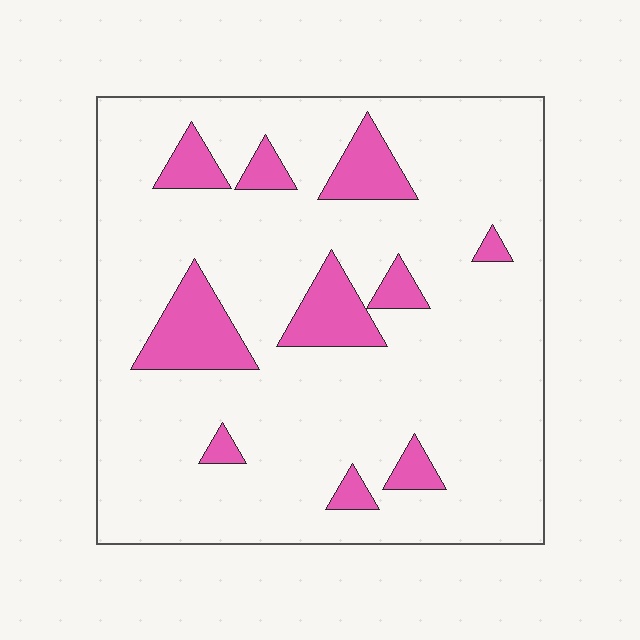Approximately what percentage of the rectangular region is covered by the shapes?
Approximately 15%.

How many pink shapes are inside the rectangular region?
10.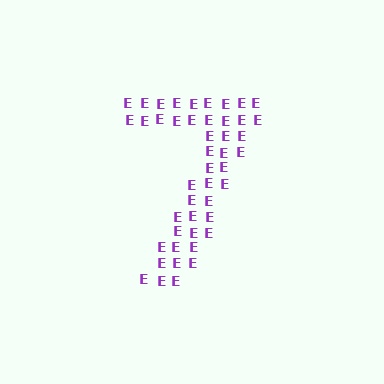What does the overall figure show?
The overall figure shows the digit 7.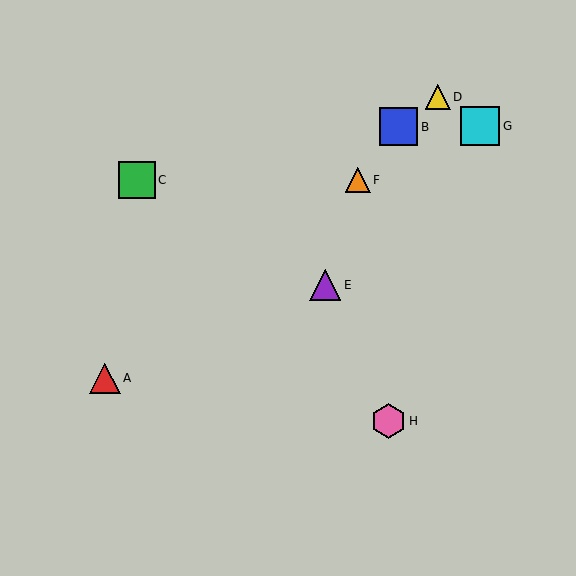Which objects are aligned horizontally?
Objects C, F are aligned horizontally.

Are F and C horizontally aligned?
Yes, both are at y≈180.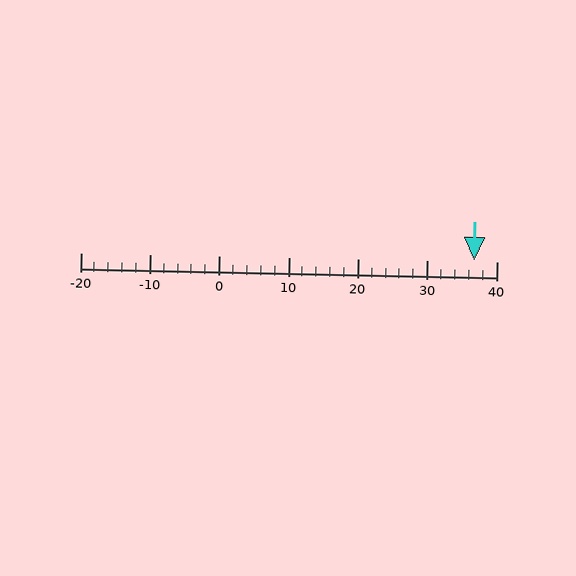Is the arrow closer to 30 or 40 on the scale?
The arrow is closer to 40.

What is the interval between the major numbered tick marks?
The major tick marks are spaced 10 units apart.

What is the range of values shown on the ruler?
The ruler shows values from -20 to 40.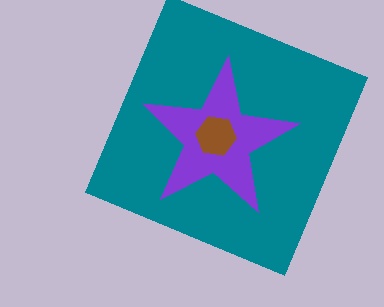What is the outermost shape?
The teal square.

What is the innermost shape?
The brown hexagon.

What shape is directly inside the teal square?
The purple star.